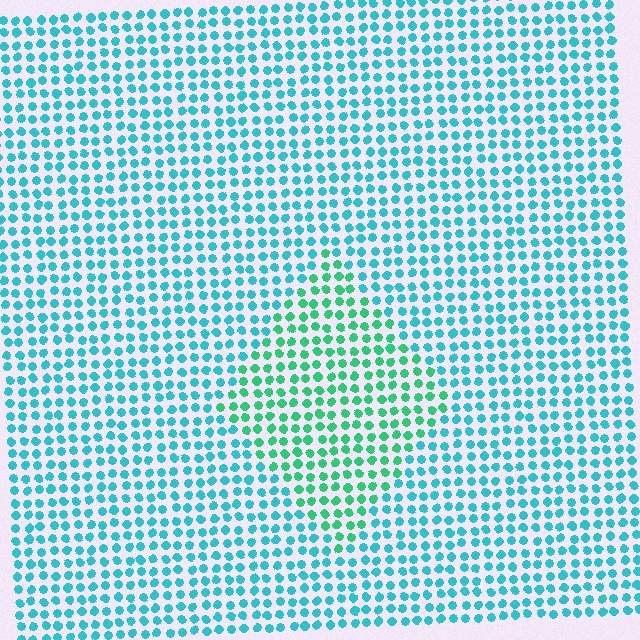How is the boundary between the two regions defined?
The boundary is defined purely by a slight shift in hue (about 35 degrees). Spacing, size, and orientation are identical on both sides.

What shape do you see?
I see a diamond.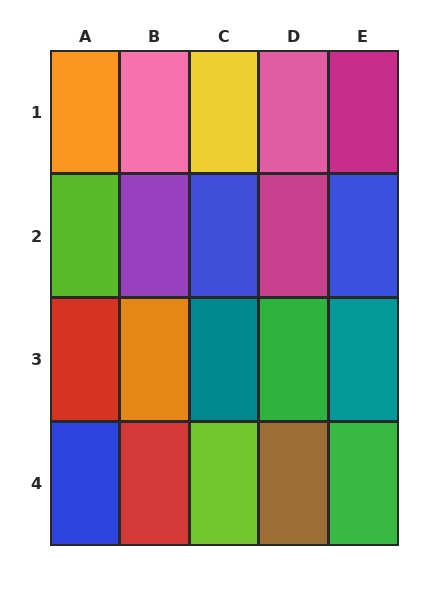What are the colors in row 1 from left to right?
Orange, pink, yellow, pink, magenta.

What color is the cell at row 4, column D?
Brown.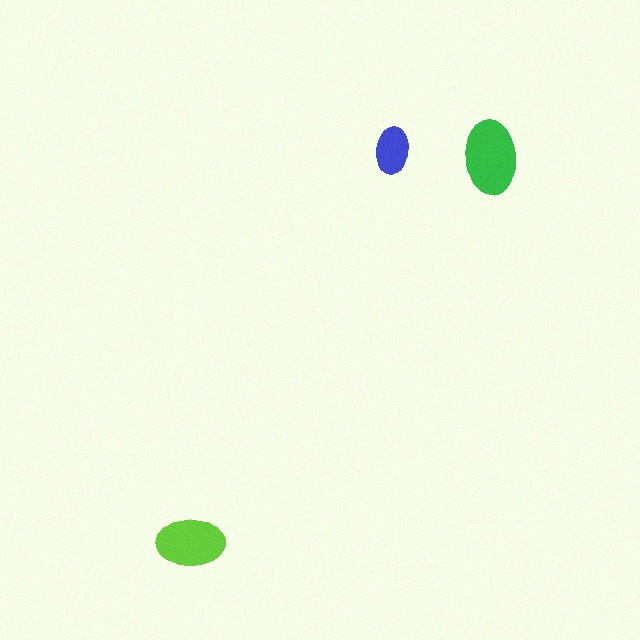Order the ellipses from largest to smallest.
the green one, the lime one, the blue one.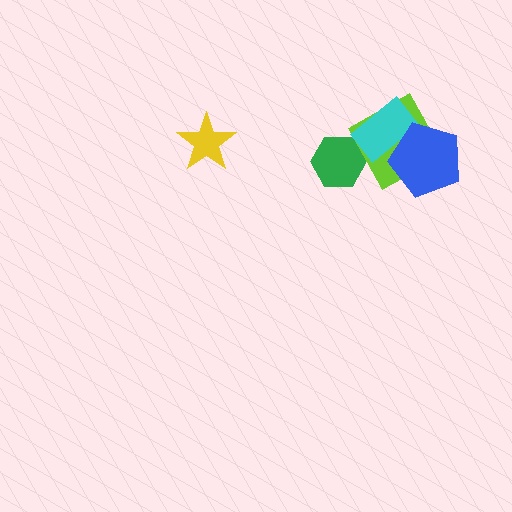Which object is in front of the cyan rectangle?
The blue pentagon is in front of the cyan rectangle.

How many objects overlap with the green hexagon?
0 objects overlap with the green hexagon.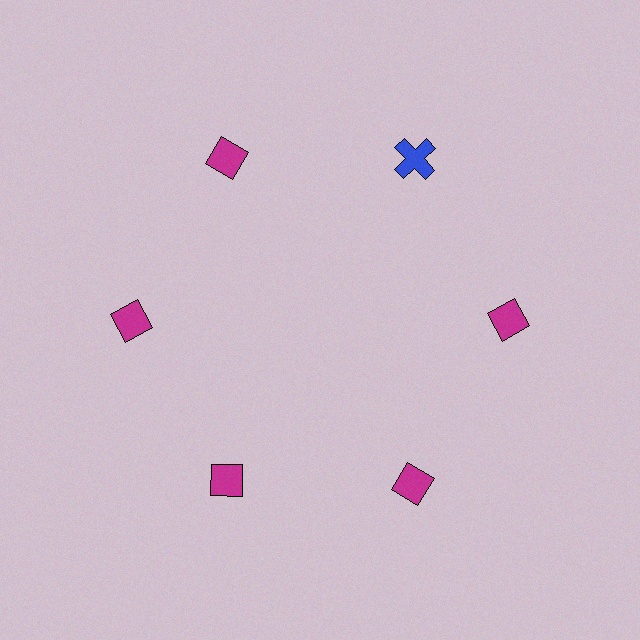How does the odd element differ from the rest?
It differs in both color (blue instead of magenta) and shape (cross instead of diamond).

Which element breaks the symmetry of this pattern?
The blue cross at roughly the 1 o'clock position breaks the symmetry. All other shapes are magenta diamonds.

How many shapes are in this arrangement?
There are 6 shapes arranged in a ring pattern.